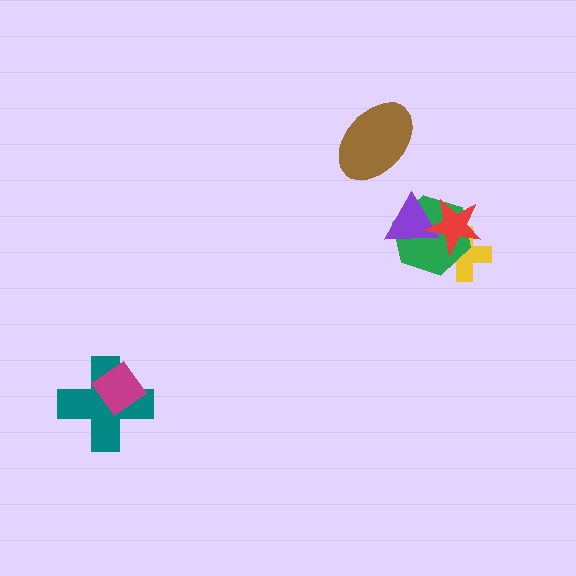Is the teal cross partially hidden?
Yes, it is partially covered by another shape.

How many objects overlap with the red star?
3 objects overlap with the red star.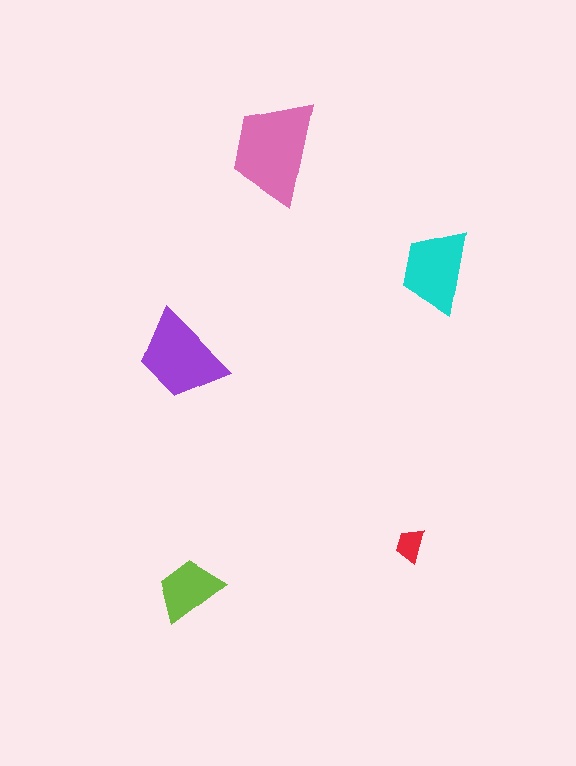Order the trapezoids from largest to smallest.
the pink one, the purple one, the cyan one, the lime one, the red one.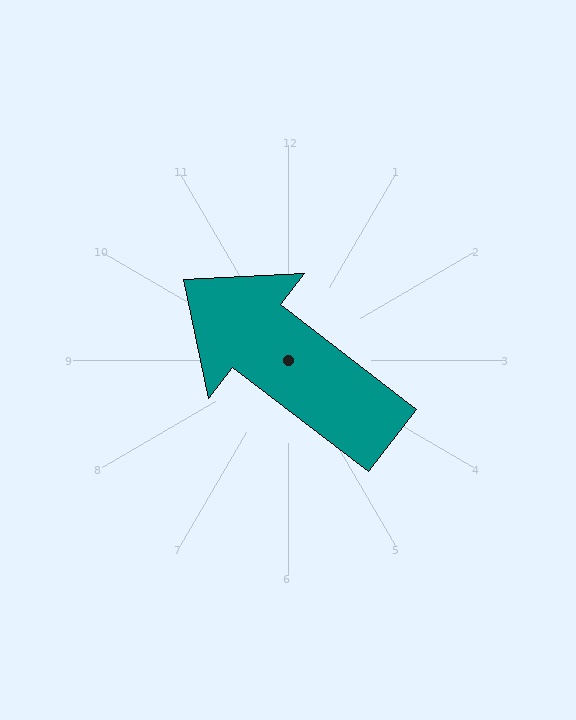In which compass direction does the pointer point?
Northwest.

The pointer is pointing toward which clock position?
Roughly 10 o'clock.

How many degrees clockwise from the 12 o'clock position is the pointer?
Approximately 308 degrees.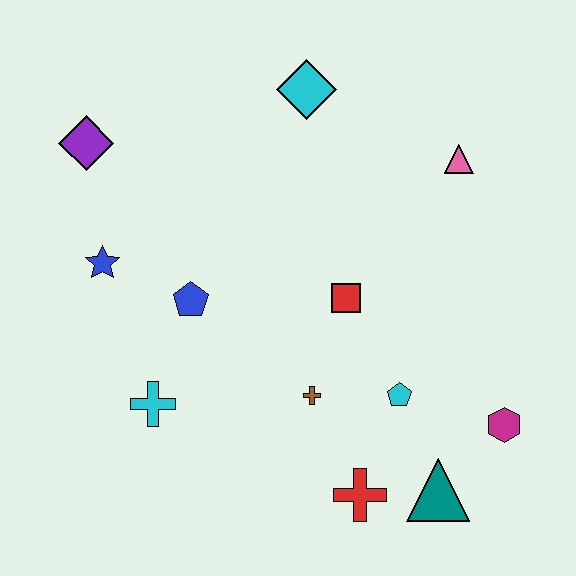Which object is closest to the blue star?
The blue pentagon is closest to the blue star.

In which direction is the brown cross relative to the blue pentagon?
The brown cross is to the right of the blue pentagon.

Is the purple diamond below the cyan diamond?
Yes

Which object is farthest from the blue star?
The magenta hexagon is farthest from the blue star.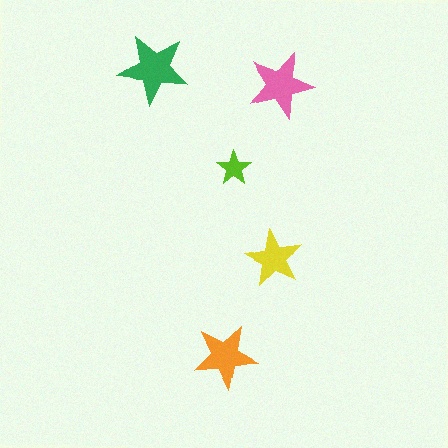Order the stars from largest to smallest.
the green one, the pink one, the orange one, the yellow one, the lime one.